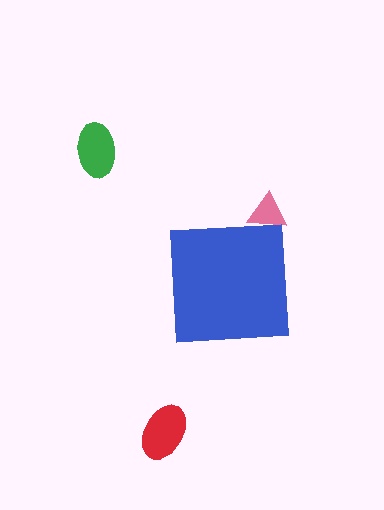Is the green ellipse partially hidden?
No, the green ellipse is fully visible.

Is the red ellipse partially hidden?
No, the red ellipse is fully visible.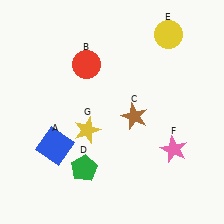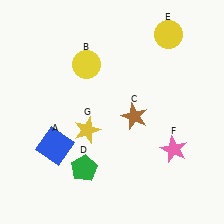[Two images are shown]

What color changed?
The circle (B) changed from red in Image 1 to yellow in Image 2.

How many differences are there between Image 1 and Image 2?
There is 1 difference between the two images.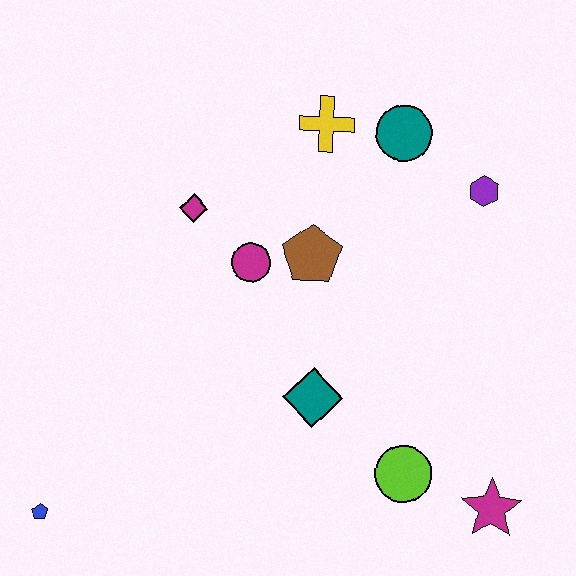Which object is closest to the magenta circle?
The brown pentagon is closest to the magenta circle.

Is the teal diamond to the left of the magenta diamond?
No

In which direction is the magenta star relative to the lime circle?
The magenta star is to the right of the lime circle.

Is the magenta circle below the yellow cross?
Yes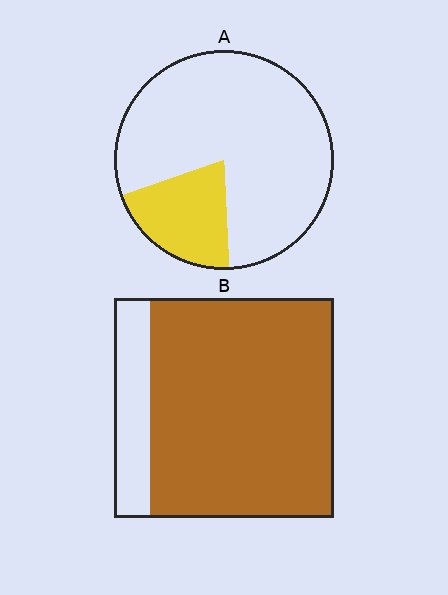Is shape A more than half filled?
No.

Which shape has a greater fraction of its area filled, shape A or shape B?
Shape B.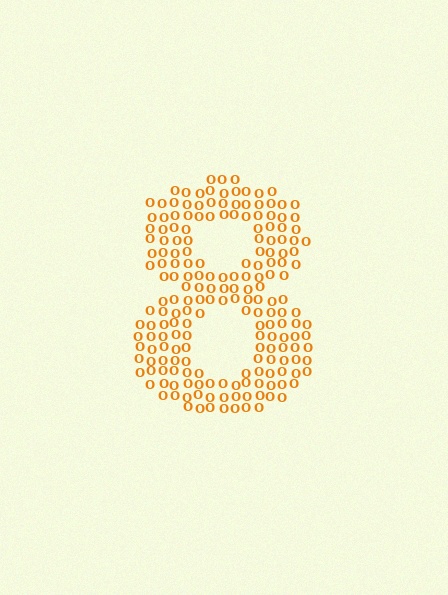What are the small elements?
The small elements are letter O's.